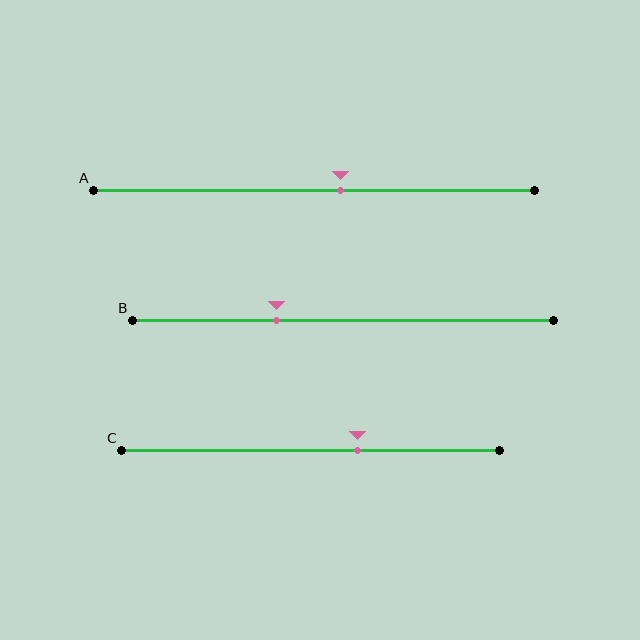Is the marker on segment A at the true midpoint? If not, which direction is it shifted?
No, the marker on segment A is shifted to the right by about 6% of the segment length.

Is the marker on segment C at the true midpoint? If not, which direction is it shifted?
No, the marker on segment C is shifted to the right by about 12% of the segment length.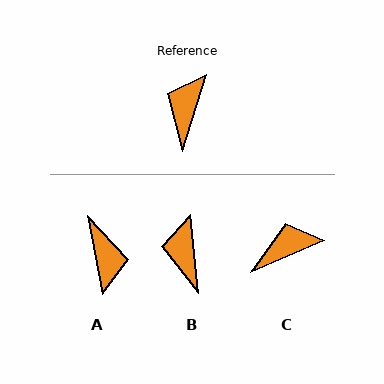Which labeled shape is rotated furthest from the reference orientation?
A, about 151 degrees away.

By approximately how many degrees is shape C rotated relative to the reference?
Approximately 50 degrees clockwise.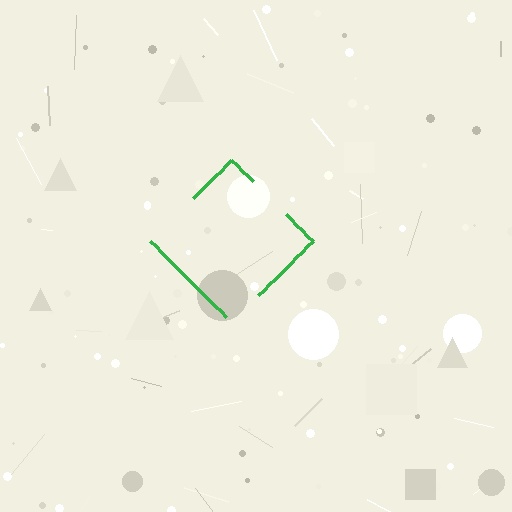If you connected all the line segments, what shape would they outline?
They would outline a diamond.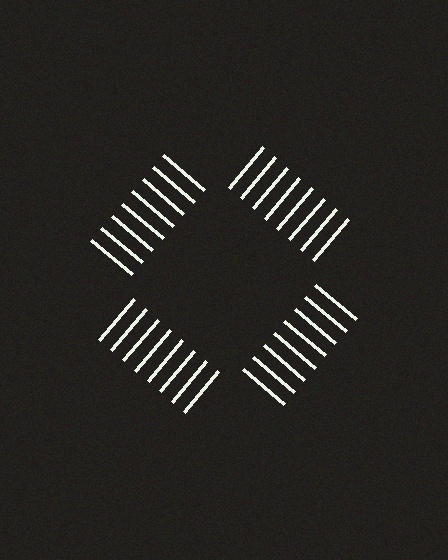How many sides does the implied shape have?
4 sides — the line-ends trace a square.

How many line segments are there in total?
32 — 8 along each of the 4 edges.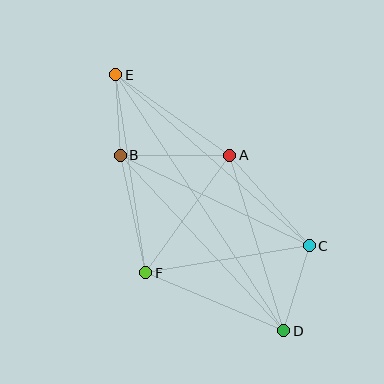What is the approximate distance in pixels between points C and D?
The distance between C and D is approximately 88 pixels.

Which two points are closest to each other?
Points B and E are closest to each other.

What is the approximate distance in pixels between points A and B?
The distance between A and B is approximately 110 pixels.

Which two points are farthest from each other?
Points D and E are farthest from each other.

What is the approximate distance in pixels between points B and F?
The distance between B and F is approximately 120 pixels.